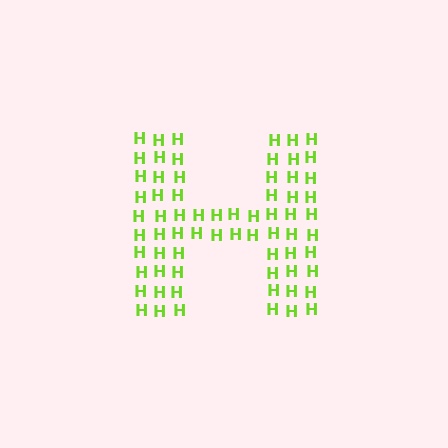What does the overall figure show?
The overall figure shows the letter H.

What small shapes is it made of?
It is made of small letter H's.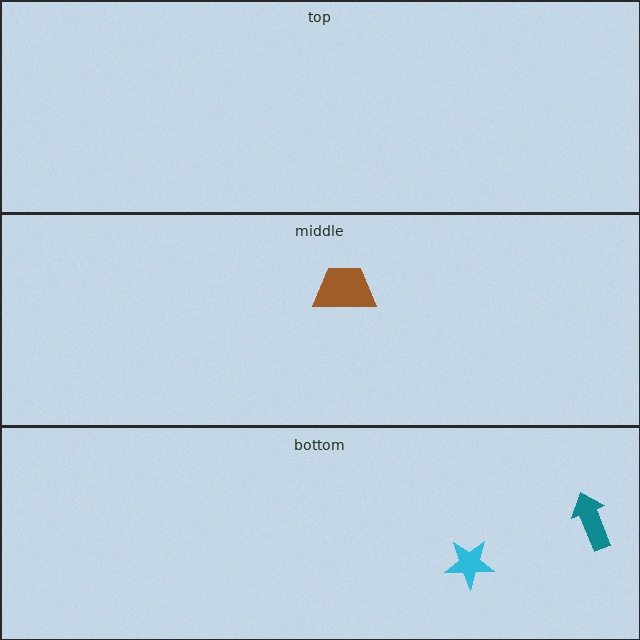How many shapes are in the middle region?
1.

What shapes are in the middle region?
The brown trapezoid.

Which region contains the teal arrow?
The bottom region.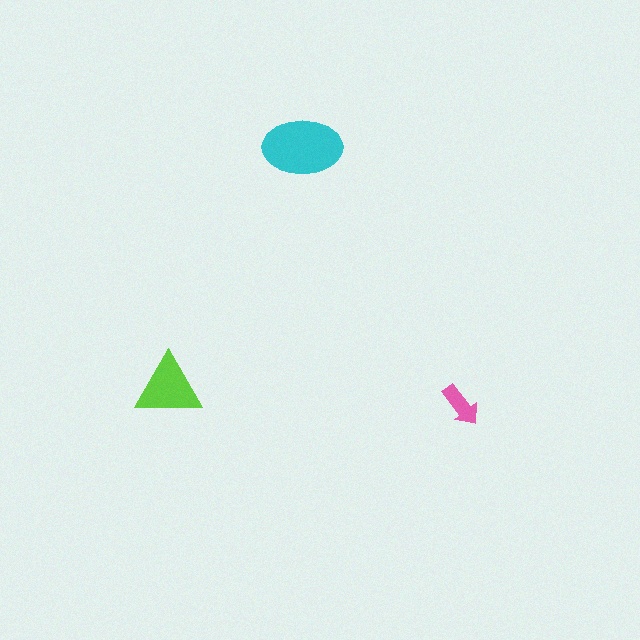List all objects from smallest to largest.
The pink arrow, the lime triangle, the cyan ellipse.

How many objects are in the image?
There are 3 objects in the image.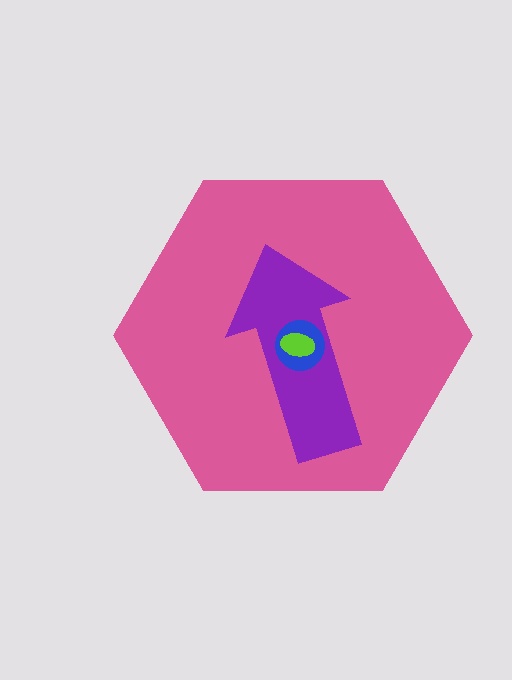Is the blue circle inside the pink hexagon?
Yes.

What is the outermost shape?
The pink hexagon.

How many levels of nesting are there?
4.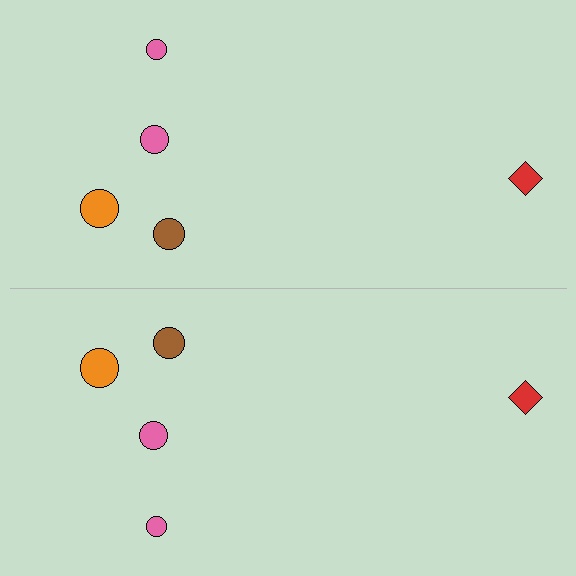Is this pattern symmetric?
Yes, this pattern has bilateral (reflection) symmetry.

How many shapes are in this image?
There are 10 shapes in this image.